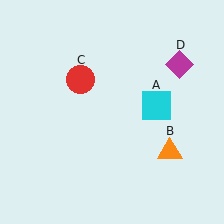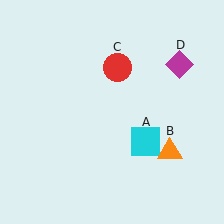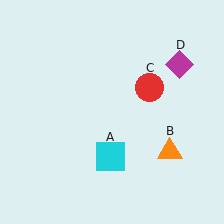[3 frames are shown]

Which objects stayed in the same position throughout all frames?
Orange triangle (object B) and magenta diamond (object D) remained stationary.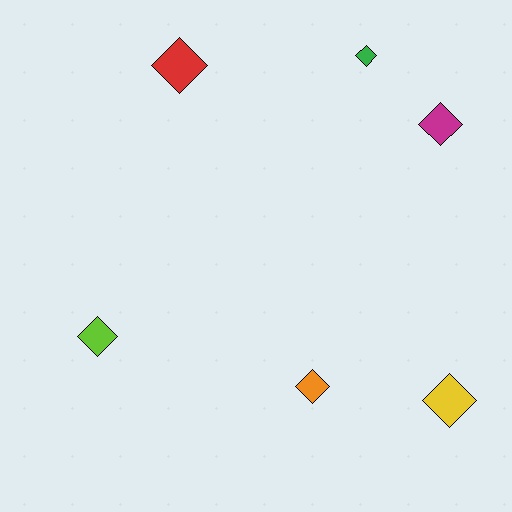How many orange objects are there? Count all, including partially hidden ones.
There is 1 orange object.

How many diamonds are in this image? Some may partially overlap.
There are 6 diamonds.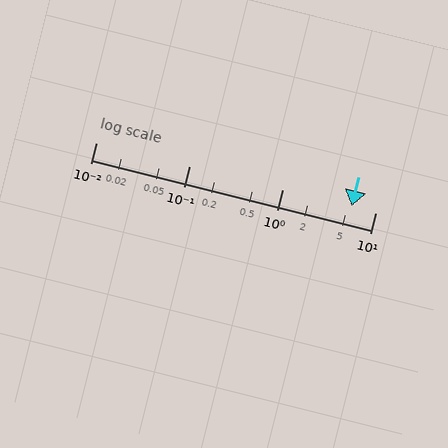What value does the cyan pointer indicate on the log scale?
The pointer indicates approximately 5.6.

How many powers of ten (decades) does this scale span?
The scale spans 3 decades, from 0.01 to 10.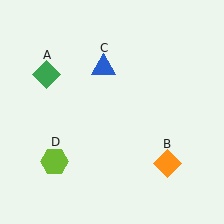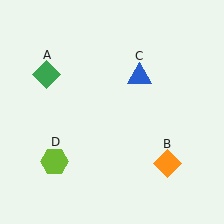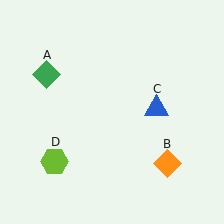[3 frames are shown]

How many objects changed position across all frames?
1 object changed position: blue triangle (object C).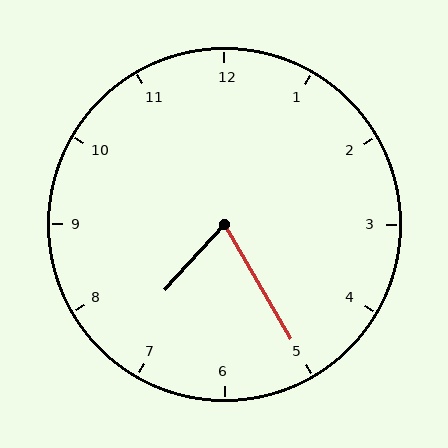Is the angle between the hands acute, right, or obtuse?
It is acute.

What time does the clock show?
7:25.